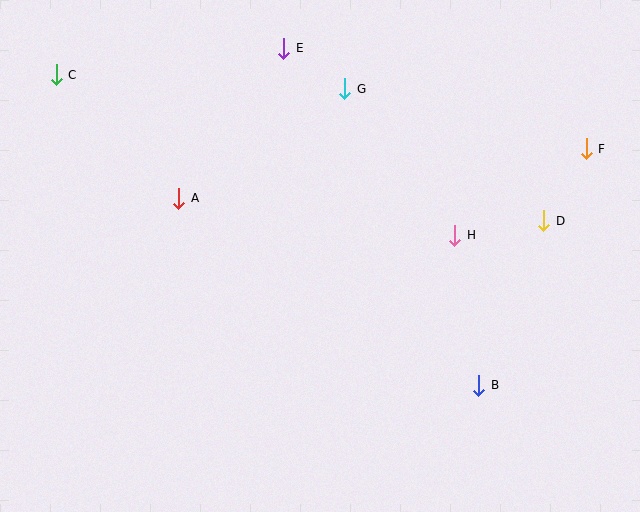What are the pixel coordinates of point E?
Point E is at (284, 48).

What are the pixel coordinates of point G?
Point G is at (345, 89).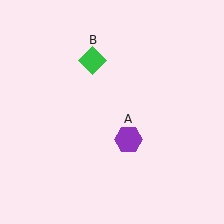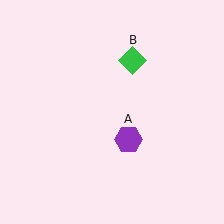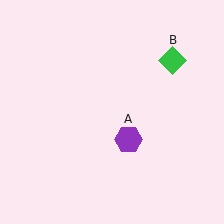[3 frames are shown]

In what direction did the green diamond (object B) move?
The green diamond (object B) moved right.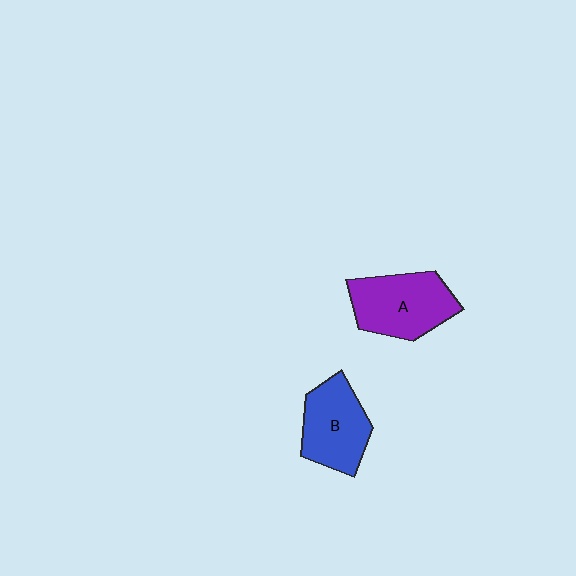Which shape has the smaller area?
Shape B (blue).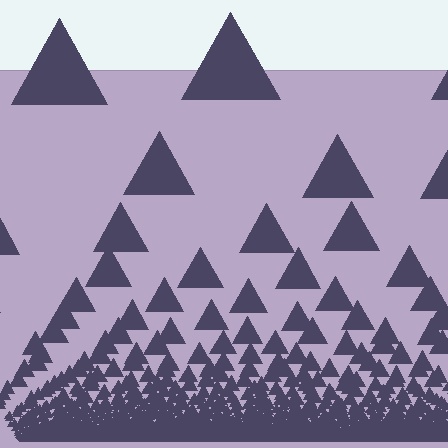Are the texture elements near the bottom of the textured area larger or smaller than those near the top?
Smaller. The gradient is inverted — elements near the bottom are smaller and denser.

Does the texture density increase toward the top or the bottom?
Density increases toward the bottom.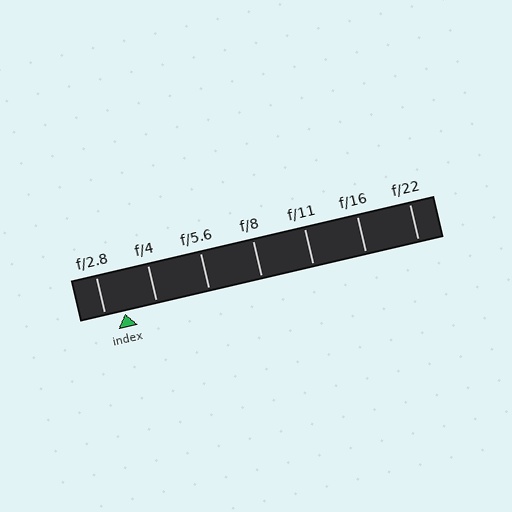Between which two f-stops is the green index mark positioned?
The index mark is between f/2.8 and f/4.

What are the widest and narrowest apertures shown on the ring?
The widest aperture shown is f/2.8 and the narrowest is f/22.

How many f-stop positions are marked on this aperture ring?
There are 7 f-stop positions marked.